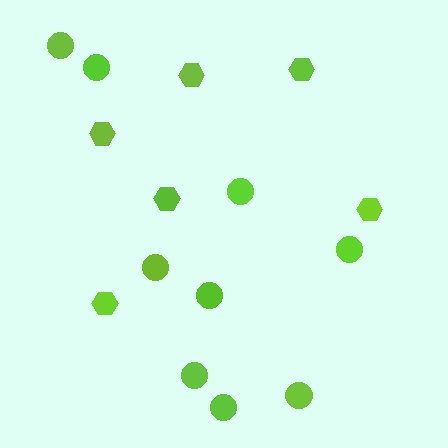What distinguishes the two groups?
There are 2 groups: one group of hexagons (6) and one group of circles (9).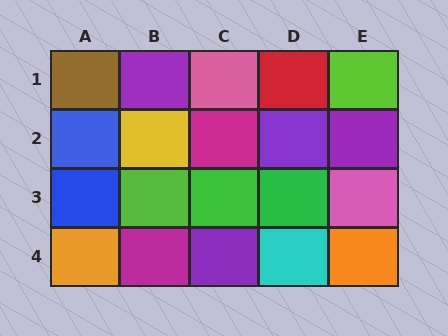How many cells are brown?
1 cell is brown.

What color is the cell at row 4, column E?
Orange.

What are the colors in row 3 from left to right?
Blue, lime, green, green, pink.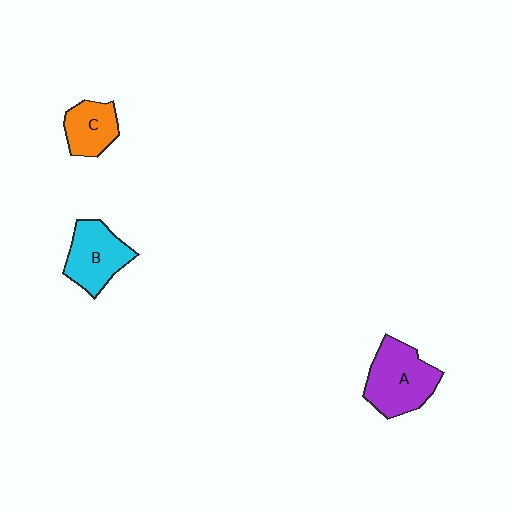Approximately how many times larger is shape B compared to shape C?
Approximately 1.4 times.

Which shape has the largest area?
Shape A (purple).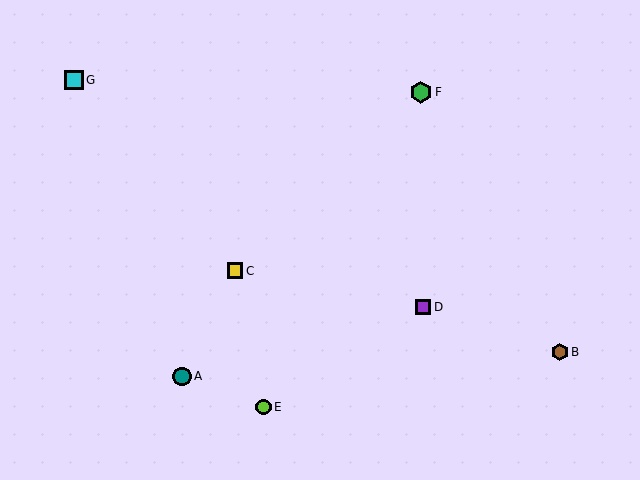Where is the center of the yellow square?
The center of the yellow square is at (235, 271).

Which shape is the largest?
The green hexagon (labeled F) is the largest.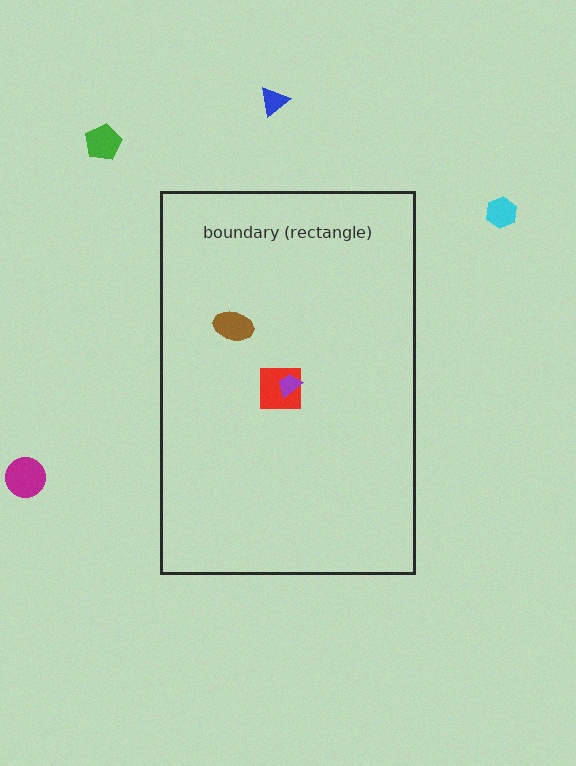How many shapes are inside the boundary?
3 inside, 4 outside.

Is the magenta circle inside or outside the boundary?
Outside.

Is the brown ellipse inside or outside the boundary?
Inside.